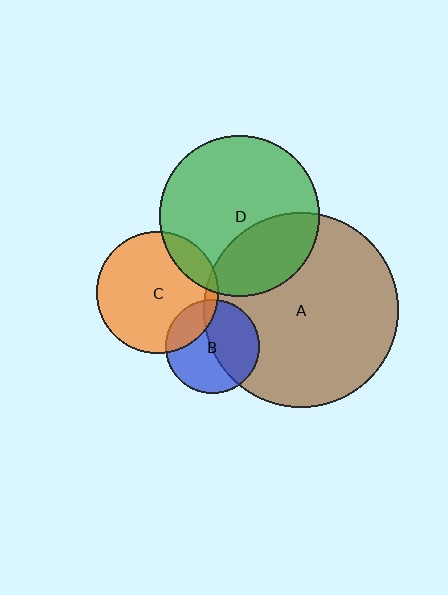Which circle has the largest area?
Circle A (brown).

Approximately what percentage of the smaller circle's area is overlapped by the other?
Approximately 25%.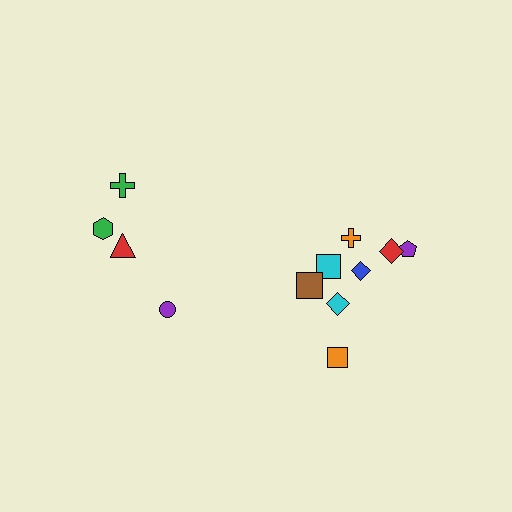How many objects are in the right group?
There are 8 objects.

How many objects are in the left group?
There are 4 objects.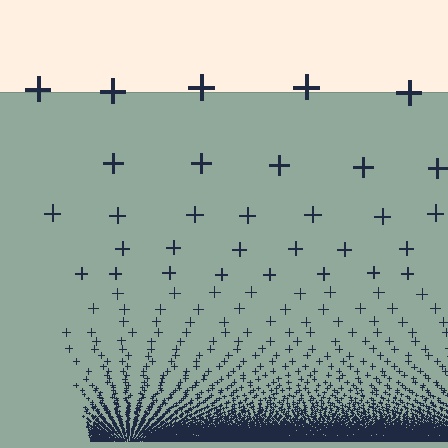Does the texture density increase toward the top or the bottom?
Density increases toward the bottom.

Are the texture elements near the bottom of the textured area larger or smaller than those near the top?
Smaller. The gradient is inverted — elements near the bottom are smaller and denser.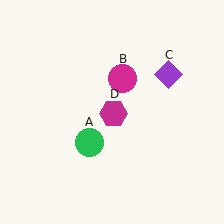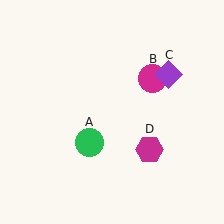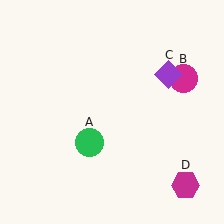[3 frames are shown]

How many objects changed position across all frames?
2 objects changed position: magenta circle (object B), magenta hexagon (object D).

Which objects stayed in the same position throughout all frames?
Green circle (object A) and purple diamond (object C) remained stationary.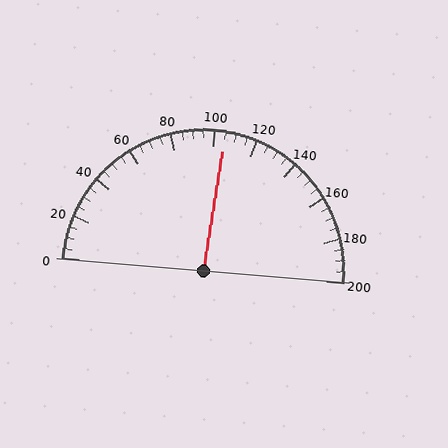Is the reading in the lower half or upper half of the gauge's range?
The reading is in the upper half of the range (0 to 200).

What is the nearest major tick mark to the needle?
The nearest major tick mark is 100.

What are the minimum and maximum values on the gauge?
The gauge ranges from 0 to 200.